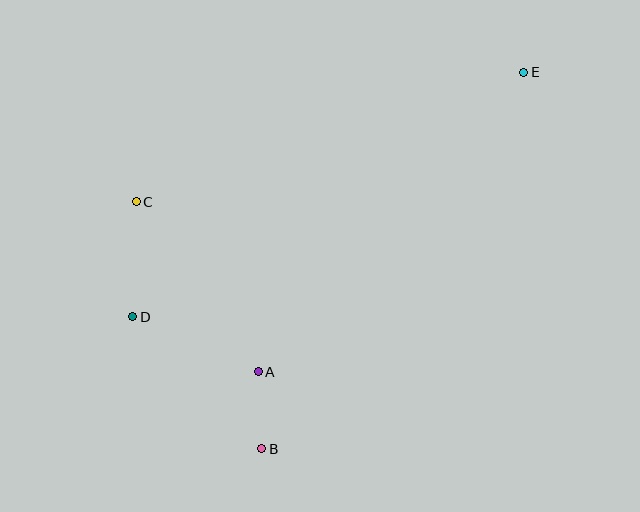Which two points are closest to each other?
Points A and B are closest to each other.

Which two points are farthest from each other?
Points D and E are farthest from each other.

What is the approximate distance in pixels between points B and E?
The distance between B and E is approximately 458 pixels.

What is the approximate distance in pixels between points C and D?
The distance between C and D is approximately 115 pixels.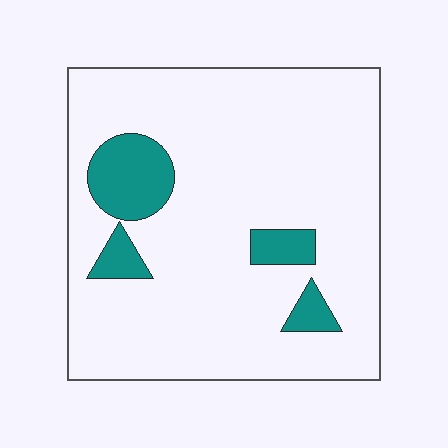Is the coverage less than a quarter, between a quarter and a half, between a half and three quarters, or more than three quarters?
Less than a quarter.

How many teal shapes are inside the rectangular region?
4.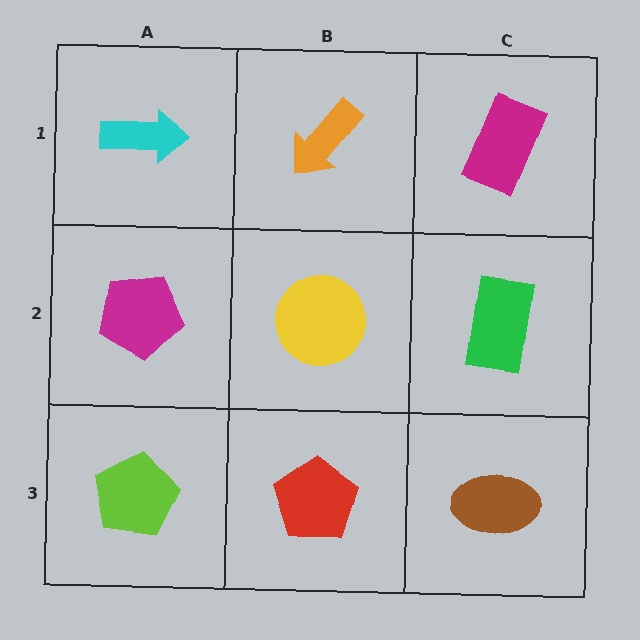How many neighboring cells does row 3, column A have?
2.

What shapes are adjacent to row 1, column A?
A magenta pentagon (row 2, column A), an orange arrow (row 1, column B).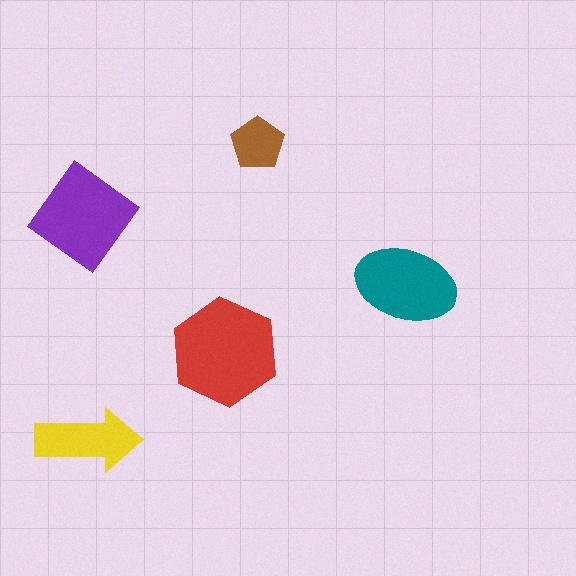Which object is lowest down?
The yellow arrow is bottommost.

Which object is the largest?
The red hexagon.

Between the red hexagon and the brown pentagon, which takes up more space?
The red hexagon.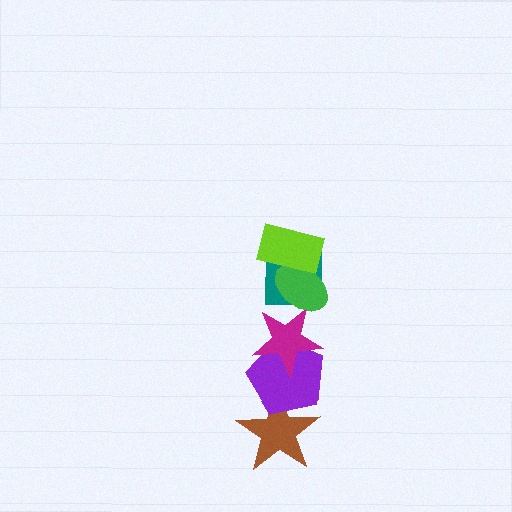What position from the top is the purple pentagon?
The purple pentagon is 5th from the top.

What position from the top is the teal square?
The teal square is 3rd from the top.